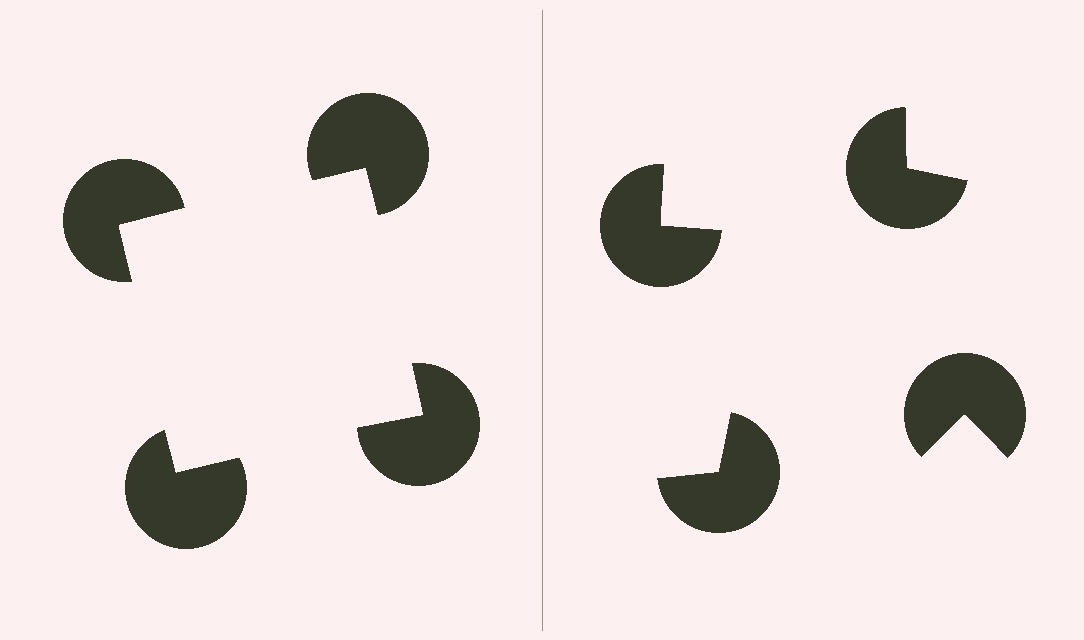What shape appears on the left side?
An illusory square.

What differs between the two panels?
The pac-man discs are positioned identically on both sides; only the wedge orientations differ. On the left they align to a square; on the right they are misaligned.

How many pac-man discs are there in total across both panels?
8 — 4 on each side.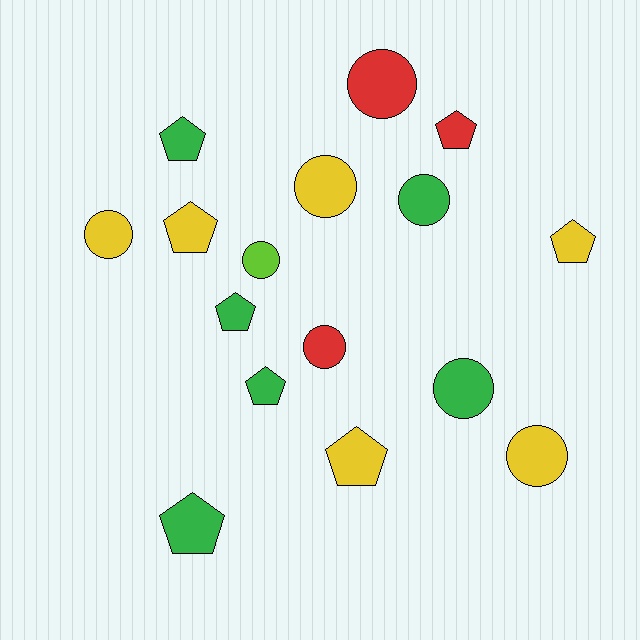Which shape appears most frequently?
Pentagon, with 8 objects.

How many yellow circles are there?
There are 3 yellow circles.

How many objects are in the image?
There are 16 objects.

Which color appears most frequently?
Green, with 6 objects.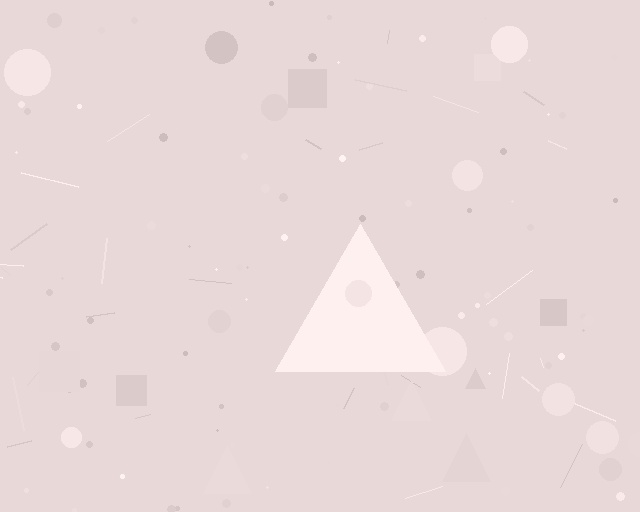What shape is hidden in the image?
A triangle is hidden in the image.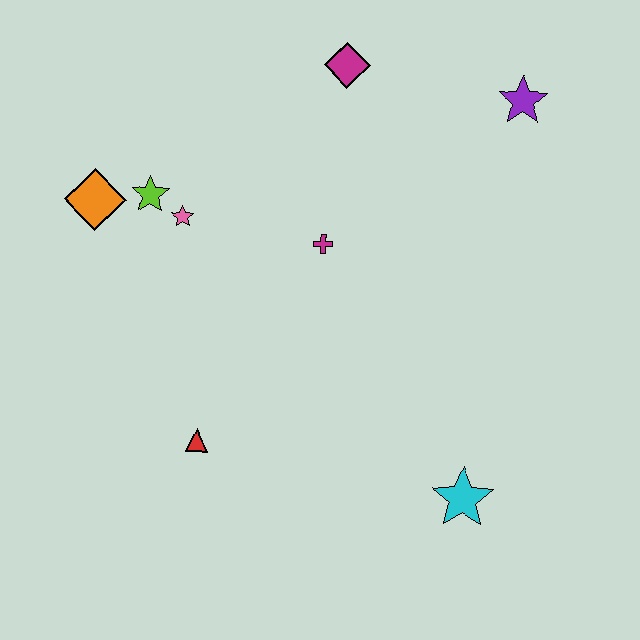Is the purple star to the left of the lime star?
No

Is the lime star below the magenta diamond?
Yes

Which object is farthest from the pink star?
The cyan star is farthest from the pink star.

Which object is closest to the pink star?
The lime star is closest to the pink star.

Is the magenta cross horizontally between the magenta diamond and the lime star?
Yes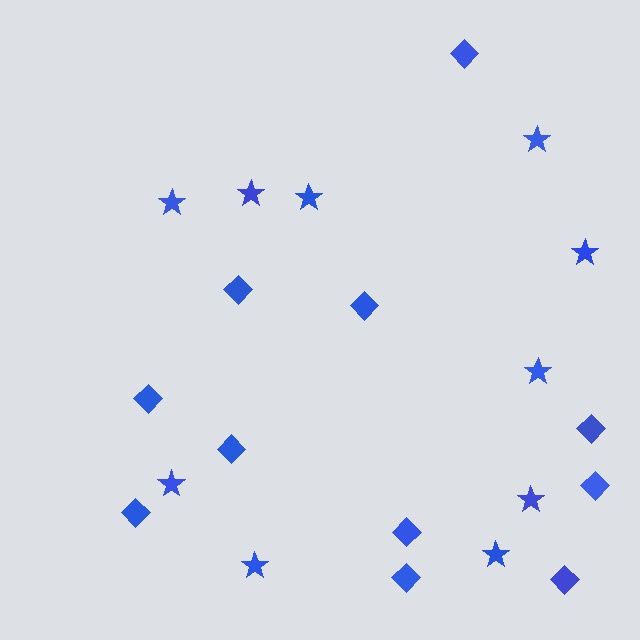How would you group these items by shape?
There are 2 groups: one group of stars (10) and one group of diamonds (11).